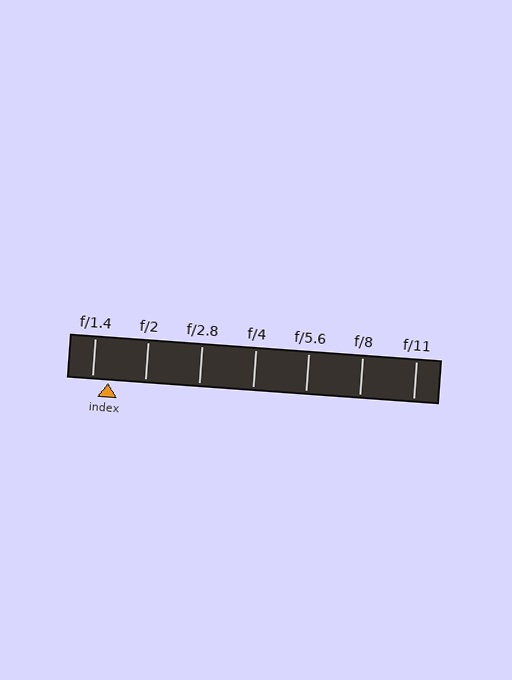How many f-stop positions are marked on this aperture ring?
There are 7 f-stop positions marked.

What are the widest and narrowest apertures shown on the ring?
The widest aperture shown is f/1.4 and the narrowest is f/11.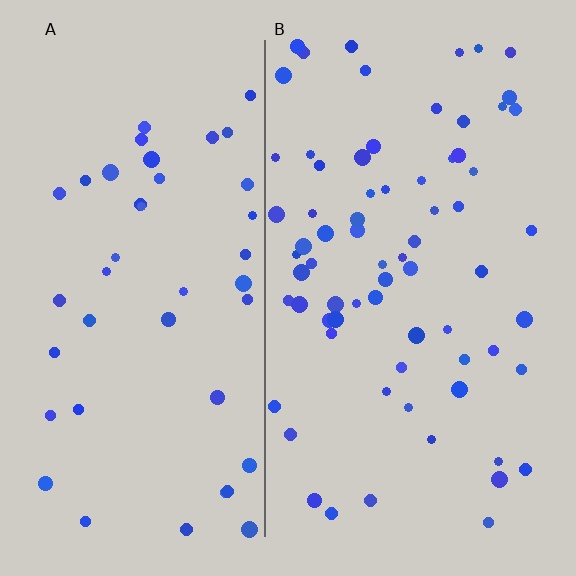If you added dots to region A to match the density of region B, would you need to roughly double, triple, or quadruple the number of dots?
Approximately double.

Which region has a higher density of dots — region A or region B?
B (the right).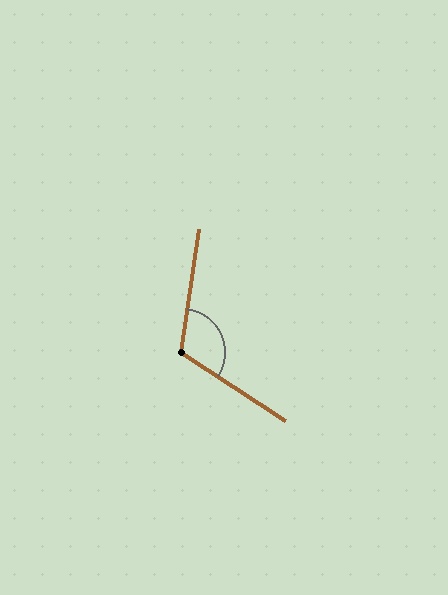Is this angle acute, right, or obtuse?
It is obtuse.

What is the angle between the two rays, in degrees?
Approximately 115 degrees.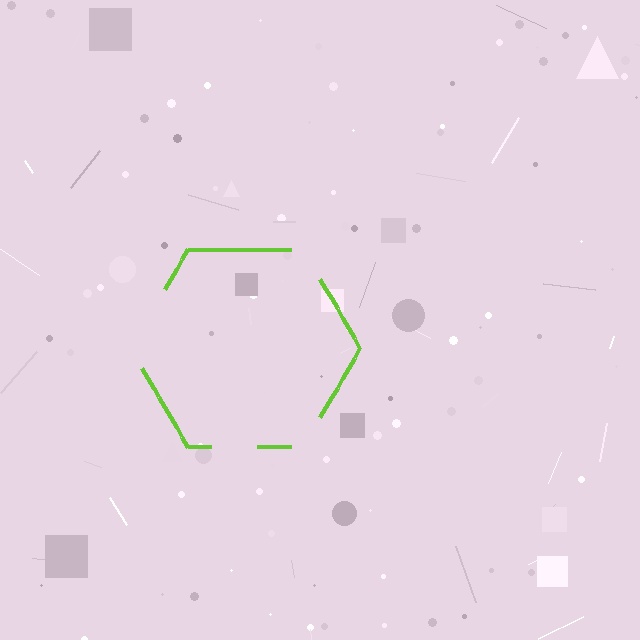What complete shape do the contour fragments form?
The contour fragments form a hexagon.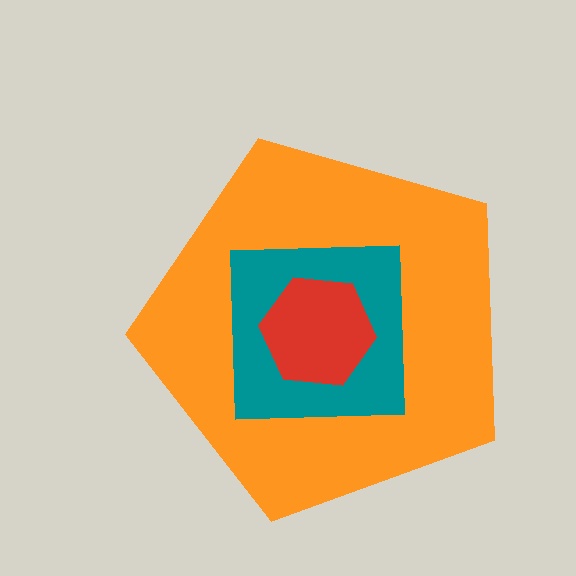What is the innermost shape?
The red hexagon.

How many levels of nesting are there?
3.